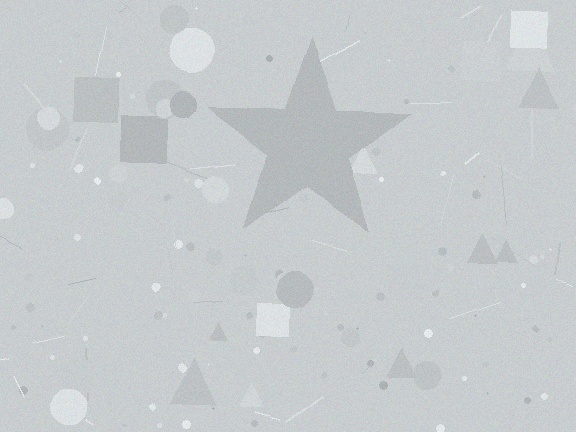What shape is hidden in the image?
A star is hidden in the image.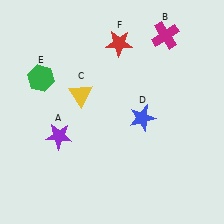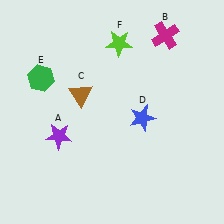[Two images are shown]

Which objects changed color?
C changed from yellow to brown. F changed from red to lime.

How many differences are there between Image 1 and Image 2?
There are 2 differences between the two images.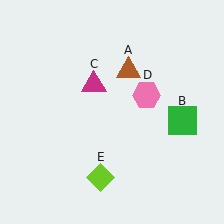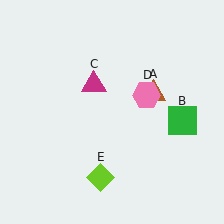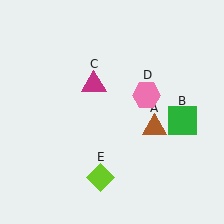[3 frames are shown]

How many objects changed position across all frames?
1 object changed position: brown triangle (object A).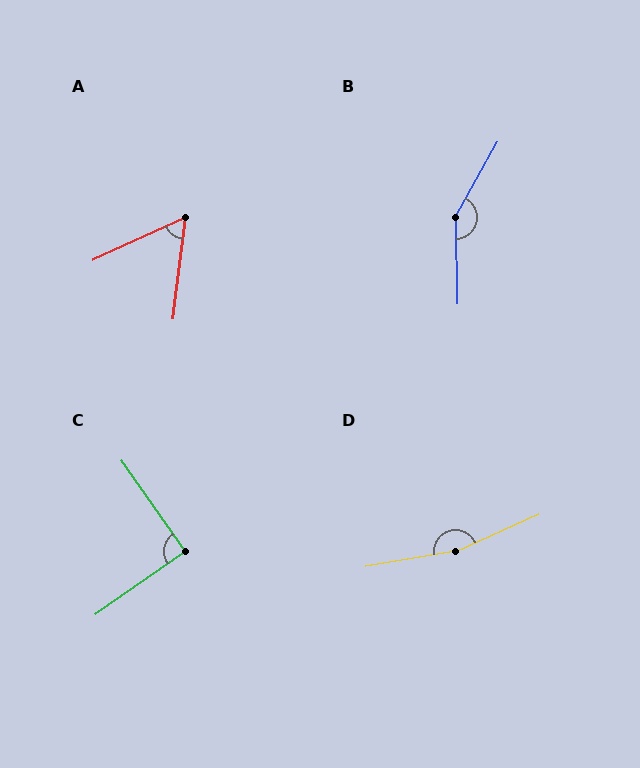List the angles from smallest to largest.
A (59°), C (90°), B (150°), D (166°).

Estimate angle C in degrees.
Approximately 90 degrees.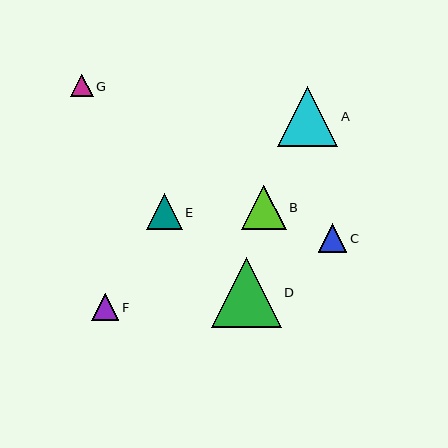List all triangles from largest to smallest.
From largest to smallest: D, A, B, E, C, F, G.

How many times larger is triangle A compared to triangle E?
Triangle A is approximately 1.7 times the size of triangle E.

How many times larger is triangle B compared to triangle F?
Triangle B is approximately 1.7 times the size of triangle F.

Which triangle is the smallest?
Triangle G is the smallest with a size of approximately 23 pixels.